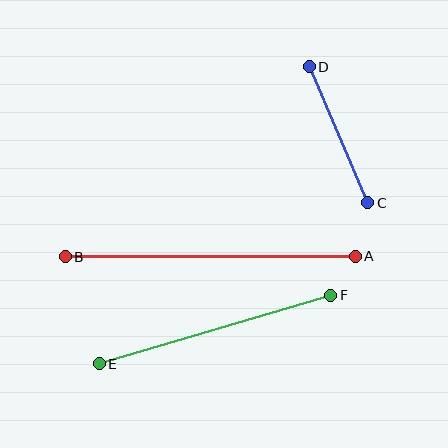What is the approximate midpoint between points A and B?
The midpoint is at approximately (210, 257) pixels.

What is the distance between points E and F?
The distance is approximately 241 pixels.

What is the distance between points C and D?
The distance is approximately 148 pixels.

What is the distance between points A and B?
The distance is approximately 290 pixels.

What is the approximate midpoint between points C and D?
The midpoint is at approximately (338, 135) pixels.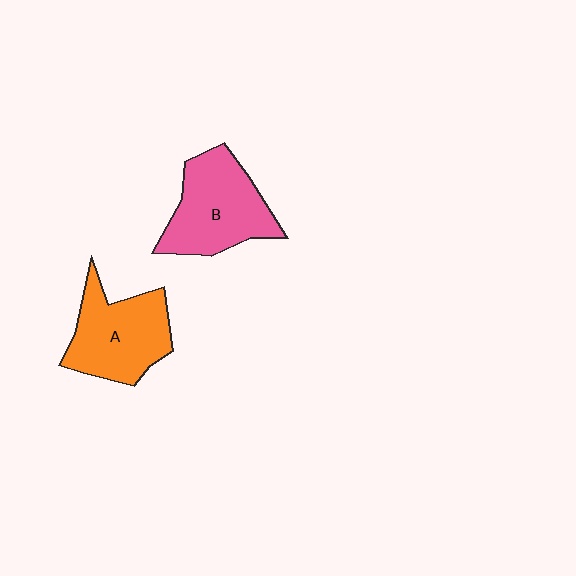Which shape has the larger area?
Shape B (pink).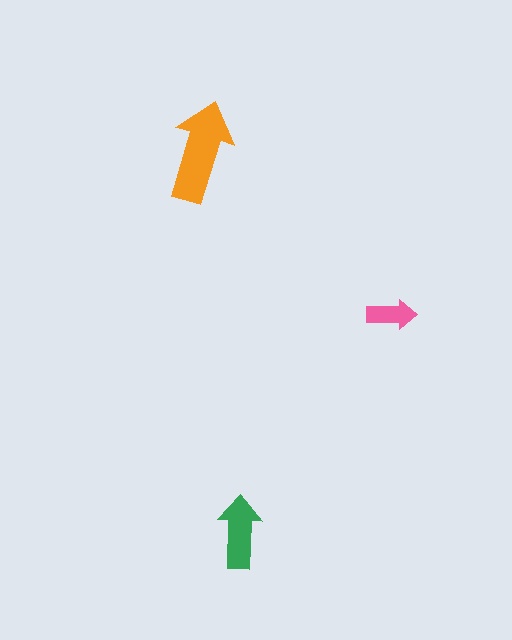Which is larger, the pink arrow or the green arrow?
The green one.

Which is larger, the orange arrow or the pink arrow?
The orange one.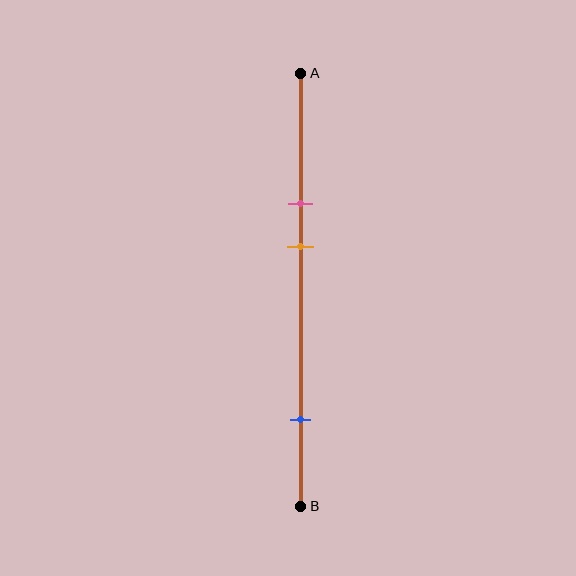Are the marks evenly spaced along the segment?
No, the marks are not evenly spaced.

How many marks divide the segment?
There are 3 marks dividing the segment.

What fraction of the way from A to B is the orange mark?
The orange mark is approximately 40% (0.4) of the way from A to B.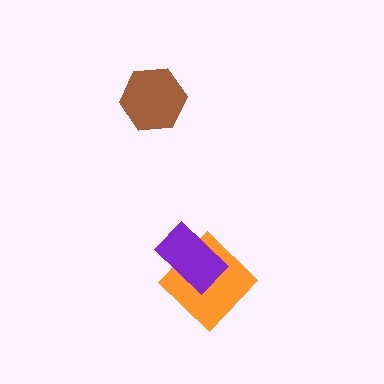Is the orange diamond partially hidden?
Yes, it is partially covered by another shape.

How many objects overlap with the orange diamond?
1 object overlaps with the orange diamond.